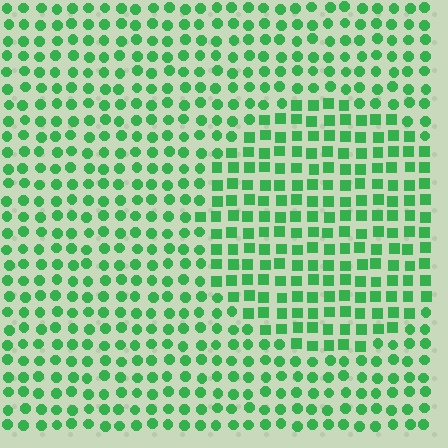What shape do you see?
I see a circle.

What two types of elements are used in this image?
The image uses squares inside the circle region and circles outside it.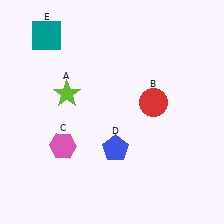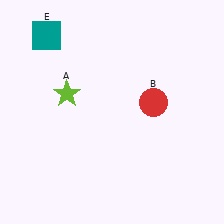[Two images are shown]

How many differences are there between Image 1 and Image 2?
There are 2 differences between the two images.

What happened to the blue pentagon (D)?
The blue pentagon (D) was removed in Image 2. It was in the bottom-right area of Image 1.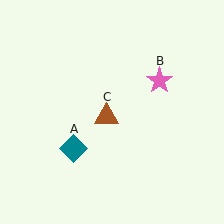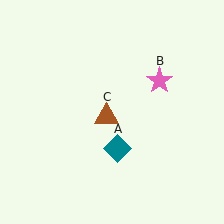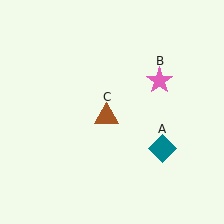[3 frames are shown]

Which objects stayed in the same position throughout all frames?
Pink star (object B) and brown triangle (object C) remained stationary.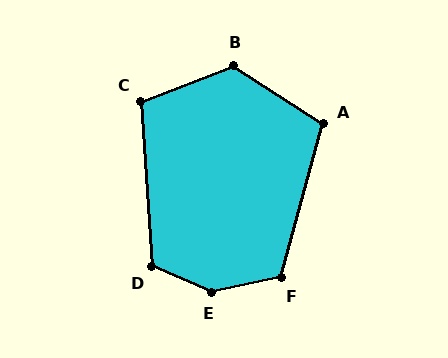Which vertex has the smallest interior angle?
A, at approximately 107 degrees.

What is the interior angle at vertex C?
Approximately 107 degrees (obtuse).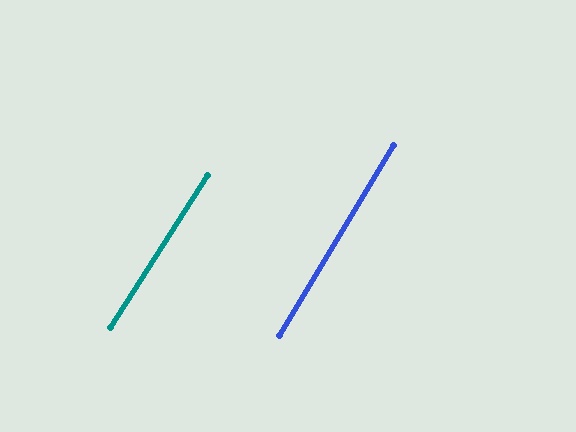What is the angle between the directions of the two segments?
Approximately 2 degrees.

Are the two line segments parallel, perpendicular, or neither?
Parallel — their directions differ by only 1.7°.